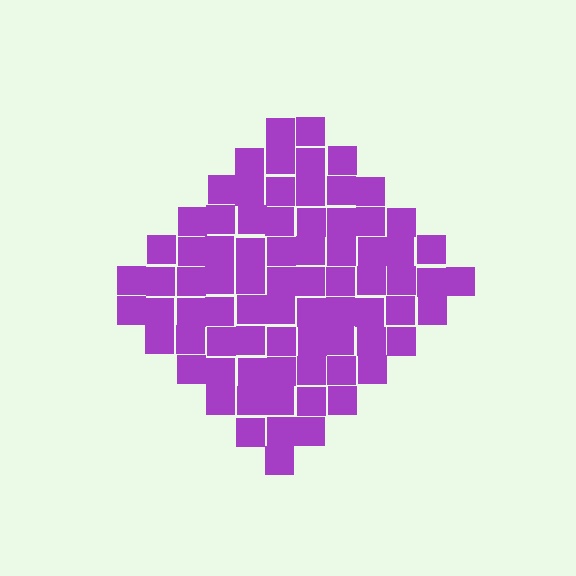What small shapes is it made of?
It is made of small squares.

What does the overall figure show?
The overall figure shows a diamond.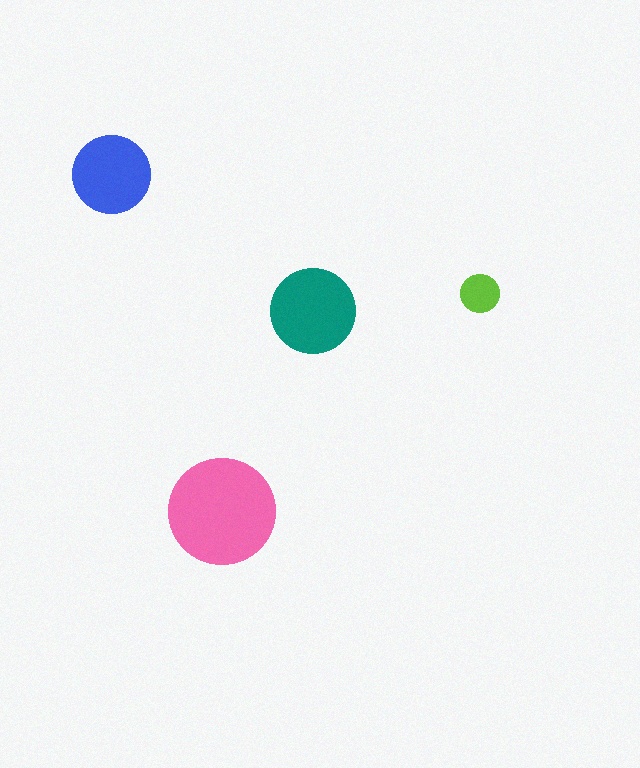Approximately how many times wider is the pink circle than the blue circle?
About 1.5 times wider.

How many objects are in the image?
There are 4 objects in the image.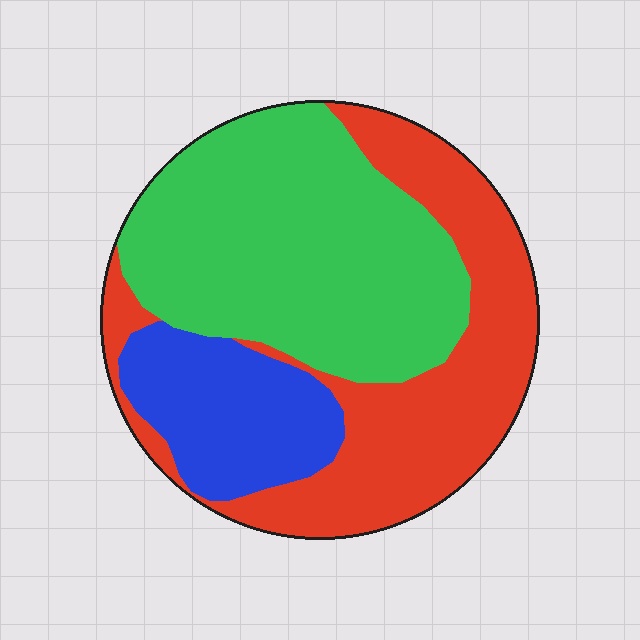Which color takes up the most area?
Green, at roughly 45%.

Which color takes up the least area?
Blue, at roughly 20%.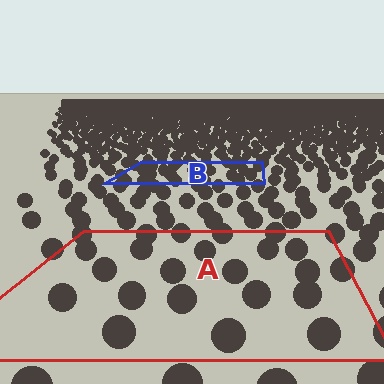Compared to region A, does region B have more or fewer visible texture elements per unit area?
Region B has more texture elements per unit area — they are packed more densely because it is farther away.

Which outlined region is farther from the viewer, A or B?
Region B is farther from the viewer — the texture elements inside it appear smaller and more densely packed.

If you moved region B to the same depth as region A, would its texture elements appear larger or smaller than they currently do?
They would appear larger. At a closer depth, the same texture elements are projected at a bigger on-screen size.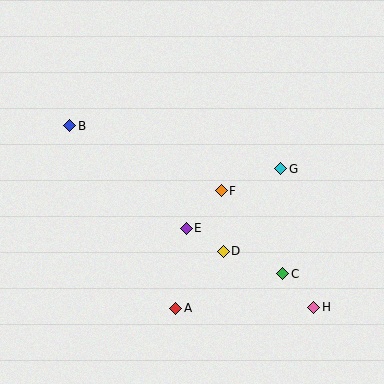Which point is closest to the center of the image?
Point F at (221, 191) is closest to the center.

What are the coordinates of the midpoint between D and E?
The midpoint between D and E is at (205, 240).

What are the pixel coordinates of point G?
Point G is at (281, 169).